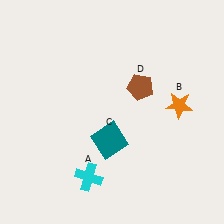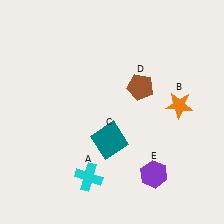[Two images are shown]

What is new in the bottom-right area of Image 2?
A purple hexagon (E) was added in the bottom-right area of Image 2.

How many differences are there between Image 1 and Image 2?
There is 1 difference between the two images.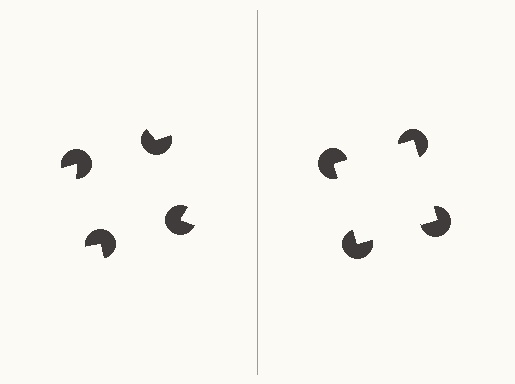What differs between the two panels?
The pac-man discs are positioned identically on both sides; only the wedge orientations differ. On the right they align to a square; on the left they are misaligned.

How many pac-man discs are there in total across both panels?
8 — 4 on each side.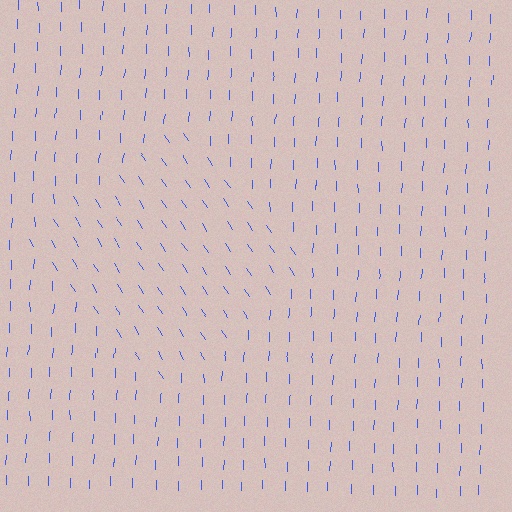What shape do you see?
I see a diamond.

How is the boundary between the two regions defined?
The boundary is defined purely by a change in line orientation (approximately 33 degrees difference). All lines are the same color and thickness.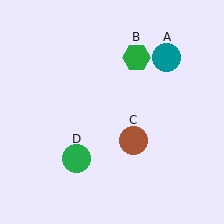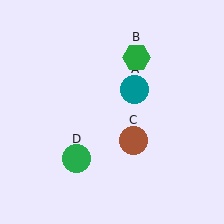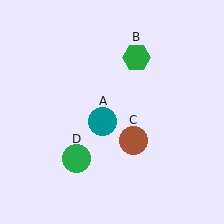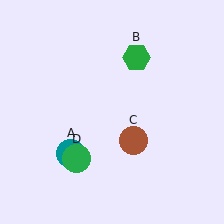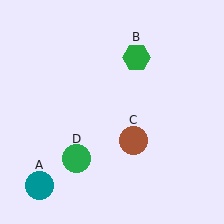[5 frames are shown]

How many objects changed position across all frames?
1 object changed position: teal circle (object A).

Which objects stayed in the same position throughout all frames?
Green hexagon (object B) and brown circle (object C) and green circle (object D) remained stationary.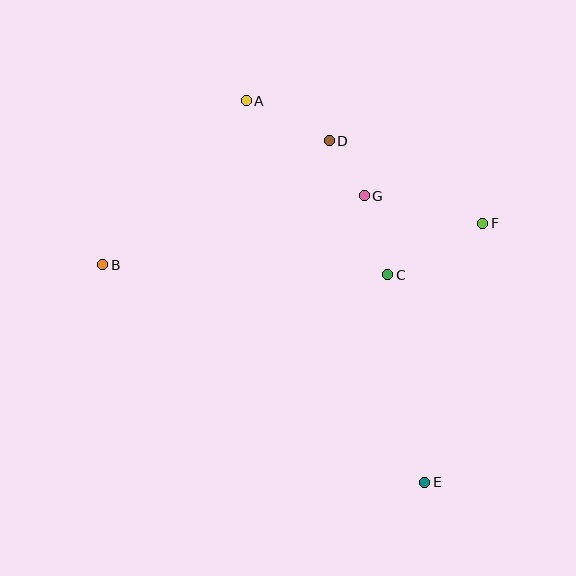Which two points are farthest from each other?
Points A and E are farthest from each other.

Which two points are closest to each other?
Points D and G are closest to each other.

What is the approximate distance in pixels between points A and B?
The distance between A and B is approximately 218 pixels.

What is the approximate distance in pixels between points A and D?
The distance between A and D is approximately 92 pixels.